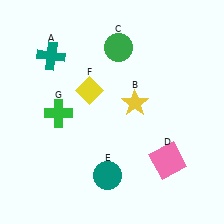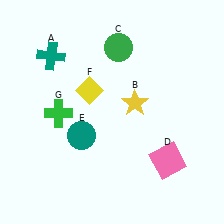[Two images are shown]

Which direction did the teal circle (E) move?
The teal circle (E) moved up.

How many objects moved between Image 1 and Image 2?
1 object moved between the two images.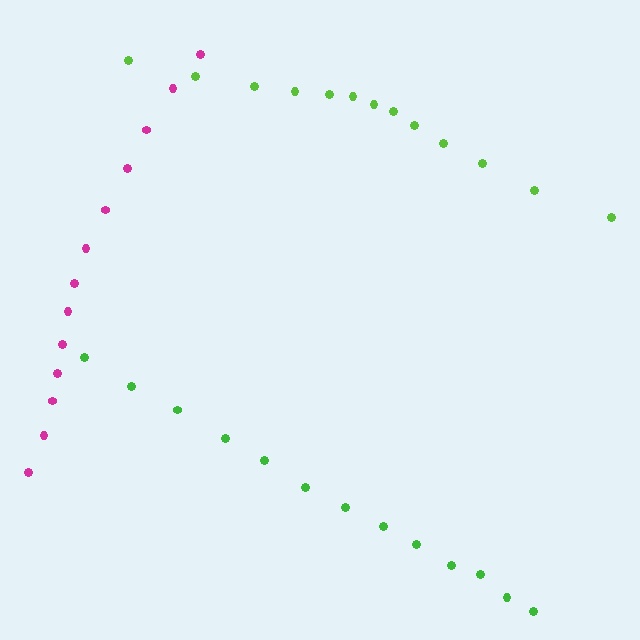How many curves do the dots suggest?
There are 3 distinct paths.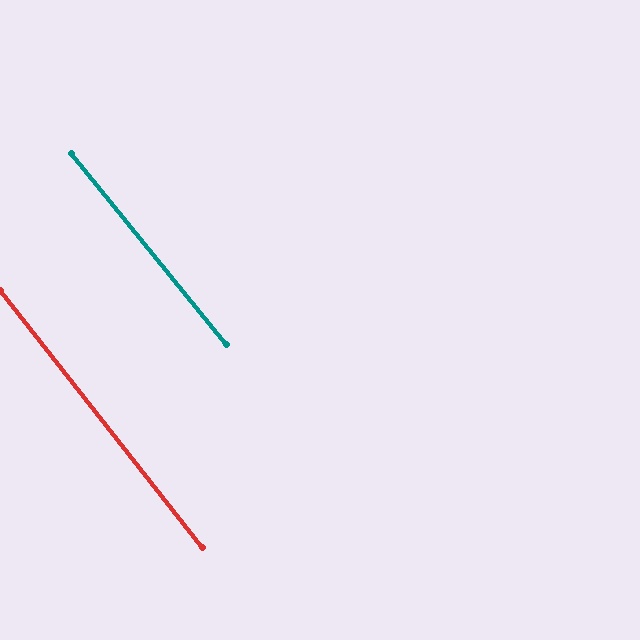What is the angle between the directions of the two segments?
Approximately 1 degree.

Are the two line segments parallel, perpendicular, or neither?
Parallel — their directions differ by only 1.1°.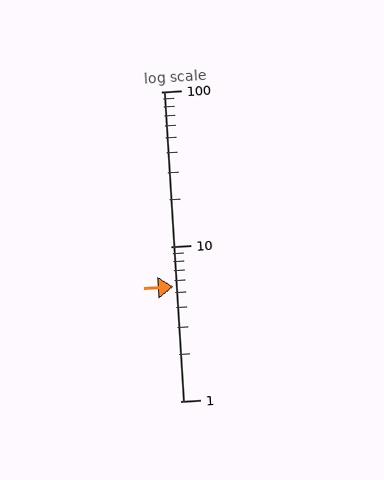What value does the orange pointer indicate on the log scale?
The pointer indicates approximately 5.5.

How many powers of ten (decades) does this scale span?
The scale spans 2 decades, from 1 to 100.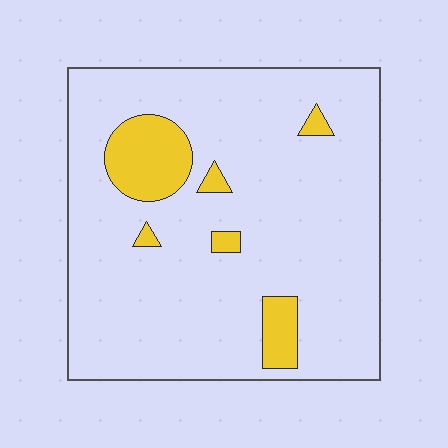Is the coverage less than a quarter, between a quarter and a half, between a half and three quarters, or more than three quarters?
Less than a quarter.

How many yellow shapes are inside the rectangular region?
6.